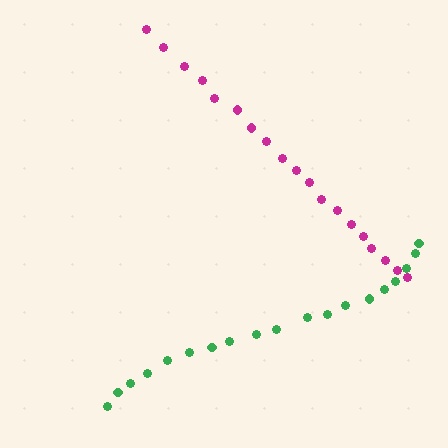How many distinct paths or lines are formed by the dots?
There are 2 distinct paths.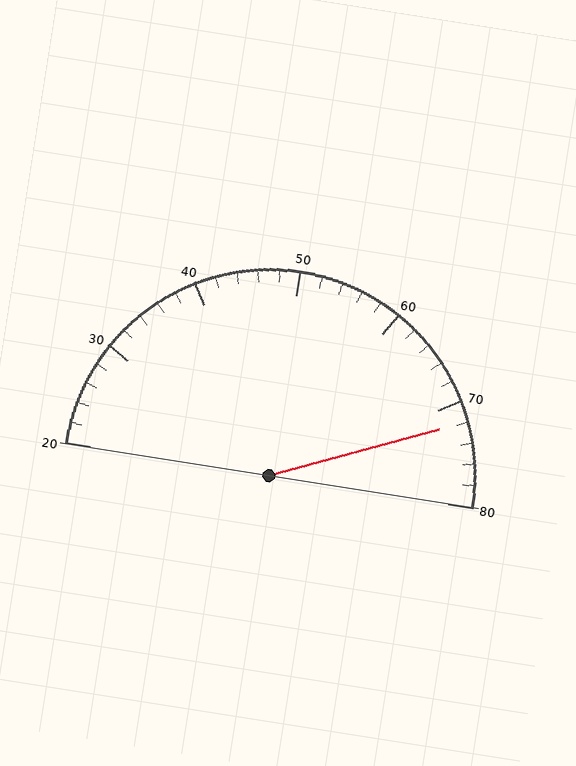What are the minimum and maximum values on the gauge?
The gauge ranges from 20 to 80.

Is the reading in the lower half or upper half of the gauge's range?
The reading is in the upper half of the range (20 to 80).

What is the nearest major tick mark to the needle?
The nearest major tick mark is 70.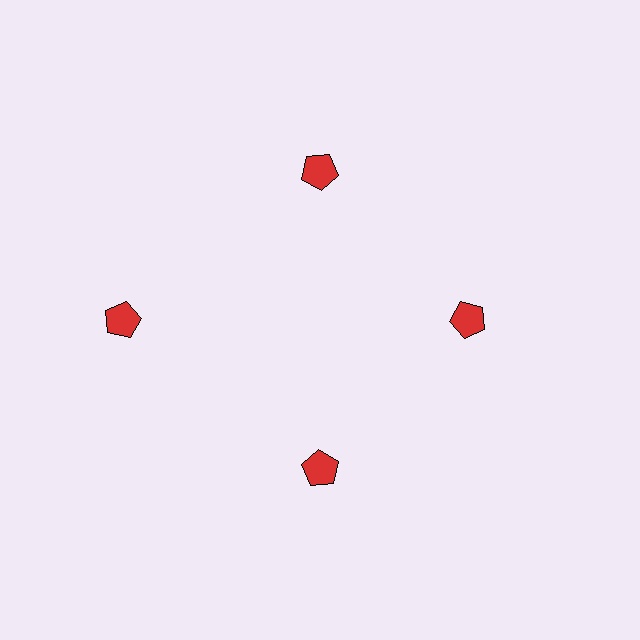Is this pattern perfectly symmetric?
No. The 4 red pentagons are arranged in a ring, but one element near the 9 o'clock position is pushed outward from the center, breaking the 4-fold rotational symmetry.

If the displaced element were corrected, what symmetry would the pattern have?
It would have 4-fold rotational symmetry — the pattern would map onto itself every 90 degrees.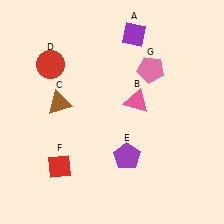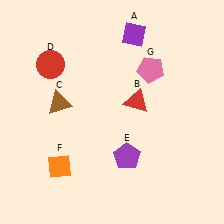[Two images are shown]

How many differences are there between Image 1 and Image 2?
There are 2 differences between the two images.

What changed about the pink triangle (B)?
In Image 1, B is pink. In Image 2, it changed to red.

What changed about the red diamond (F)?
In Image 1, F is red. In Image 2, it changed to orange.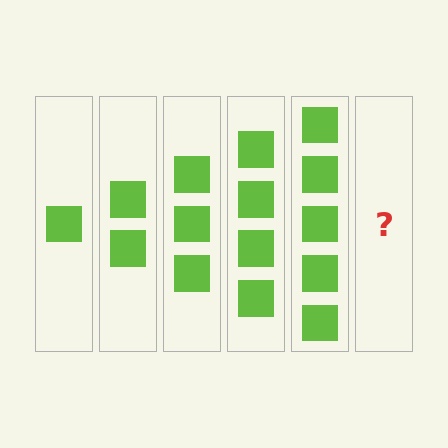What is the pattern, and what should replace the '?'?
The pattern is that each step adds one more square. The '?' should be 6 squares.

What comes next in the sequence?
The next element should be 6 squares.